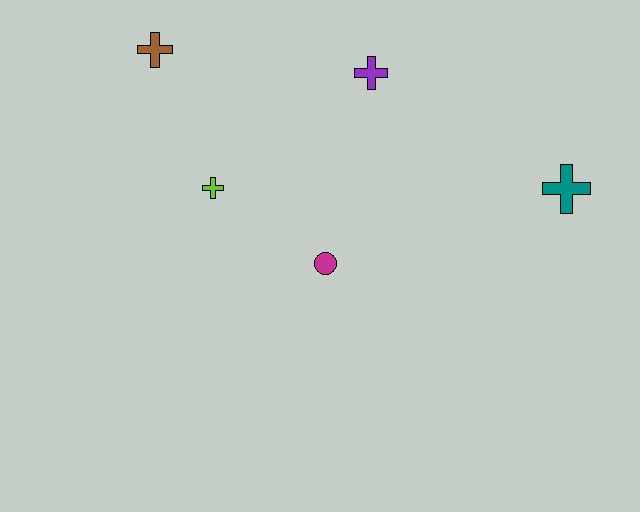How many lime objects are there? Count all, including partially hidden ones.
There is 1 lime object.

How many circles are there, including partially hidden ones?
There is 1 circle.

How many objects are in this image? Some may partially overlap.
There are 5 objects.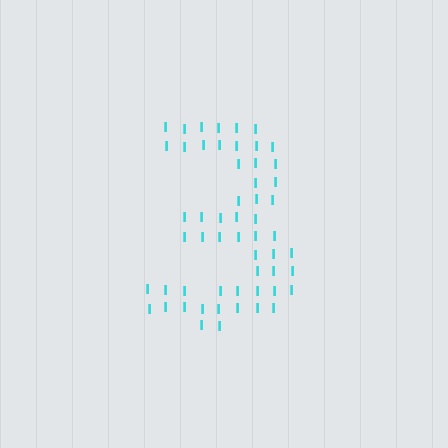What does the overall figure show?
The overall figure shows the digit 3.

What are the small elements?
The small elements are letter I's.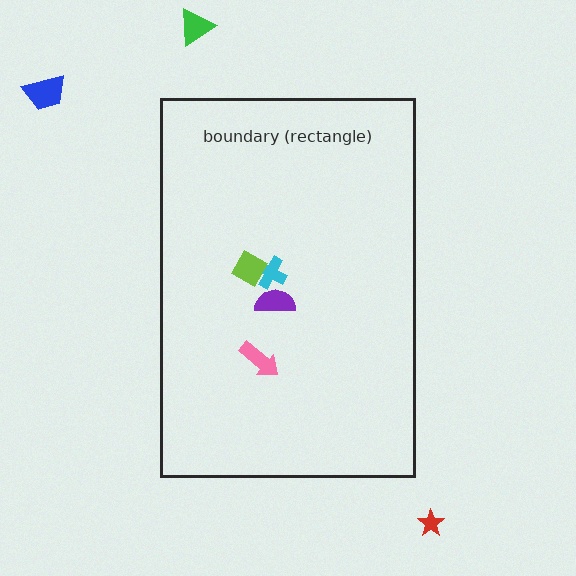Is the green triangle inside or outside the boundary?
Outside.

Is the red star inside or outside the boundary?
Outside.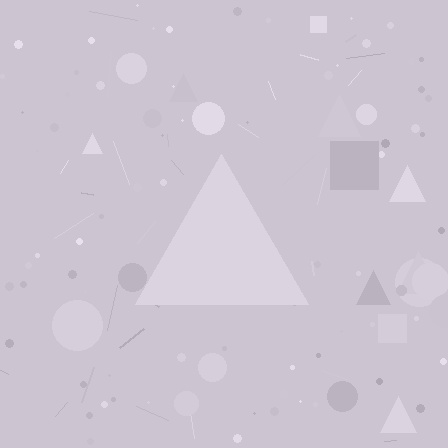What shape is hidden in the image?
A triangle is hidden in the image.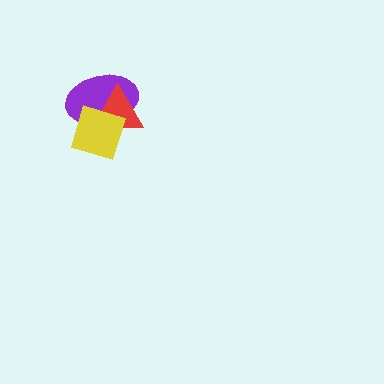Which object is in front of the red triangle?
The yellow diamond is in front of the red triangle.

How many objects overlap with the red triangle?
2 objects overlap with the red triangle.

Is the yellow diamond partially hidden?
No, no other shape covers it.